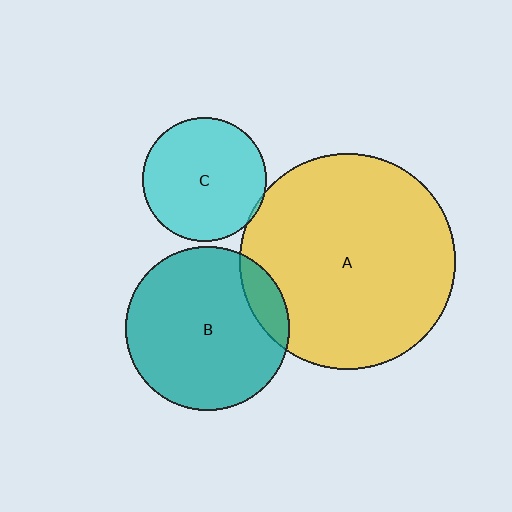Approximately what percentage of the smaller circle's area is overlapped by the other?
Approximately 10%.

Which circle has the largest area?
Circle A (yellow).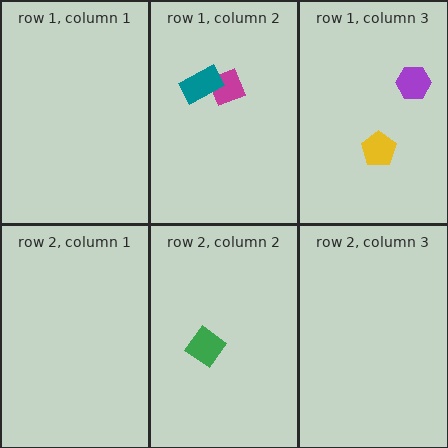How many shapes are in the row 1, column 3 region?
2.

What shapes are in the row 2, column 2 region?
The green diamond.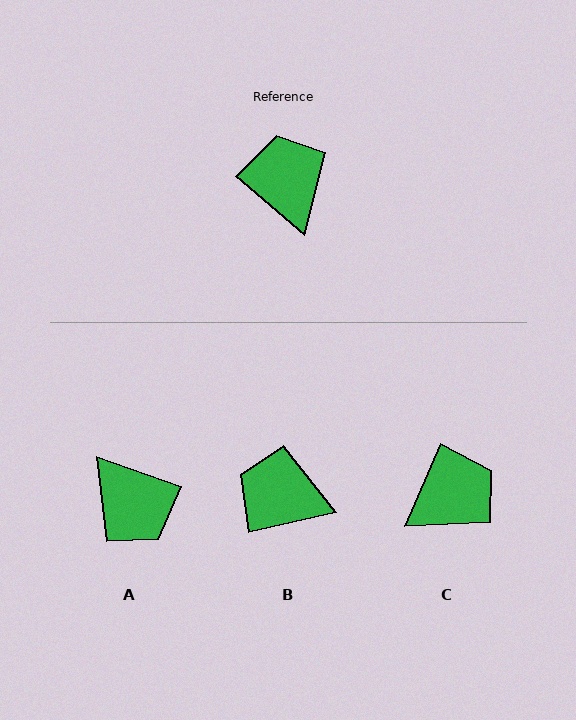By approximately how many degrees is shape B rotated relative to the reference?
Approximately 53 degrees counter-clockwise.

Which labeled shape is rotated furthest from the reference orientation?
A, about 159 degrees away.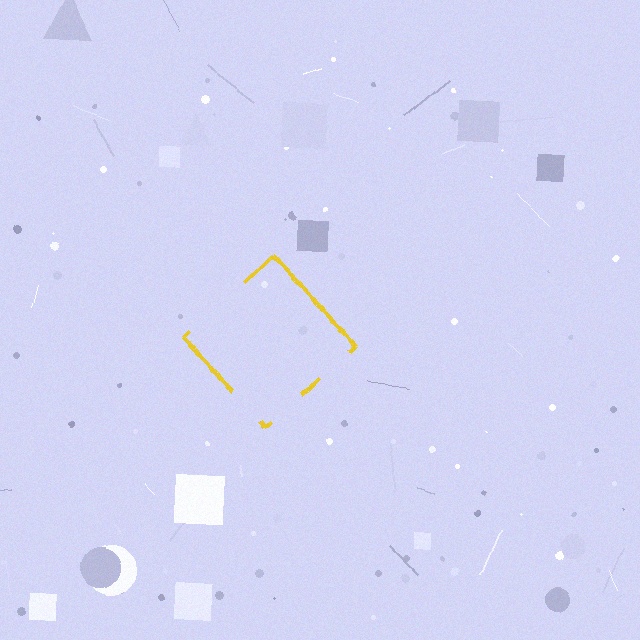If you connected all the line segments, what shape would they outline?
They would outline a diamond.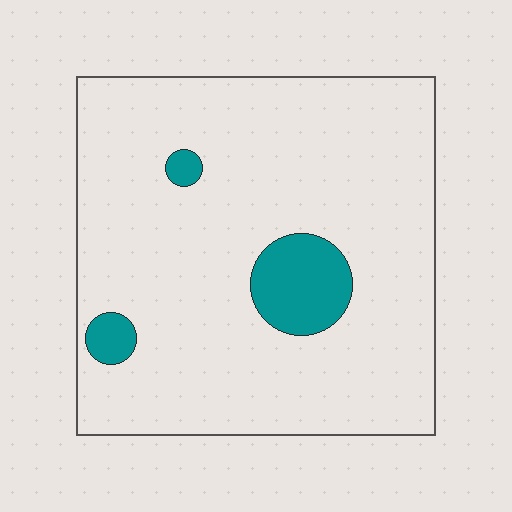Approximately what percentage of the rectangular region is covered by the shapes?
Approximately 10%.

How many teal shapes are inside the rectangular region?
3.